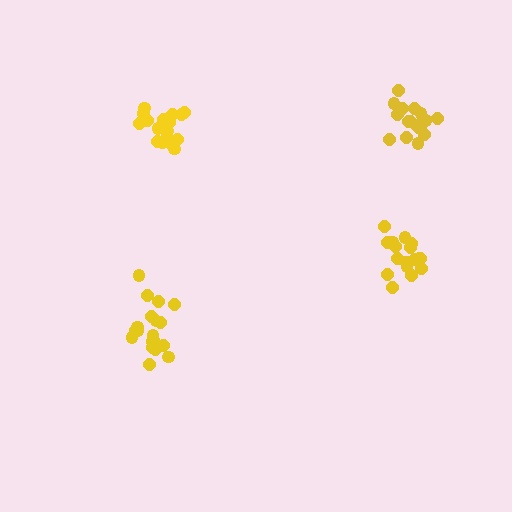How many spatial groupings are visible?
There are 4 spatial groupings.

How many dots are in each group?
Group 1: 17 dots, Group 2: 17 dots, Group 3: 19 dots, Group 4: 18 dots (71 total).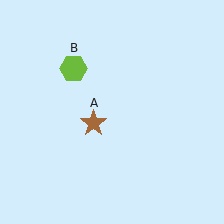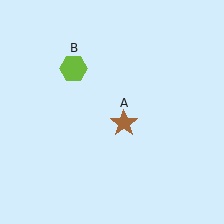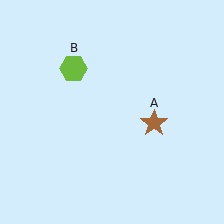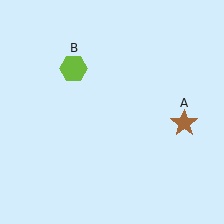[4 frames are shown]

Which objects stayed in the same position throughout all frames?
Lime hexagon (object B) remained stationary.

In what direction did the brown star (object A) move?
The brown star (object A) moved right.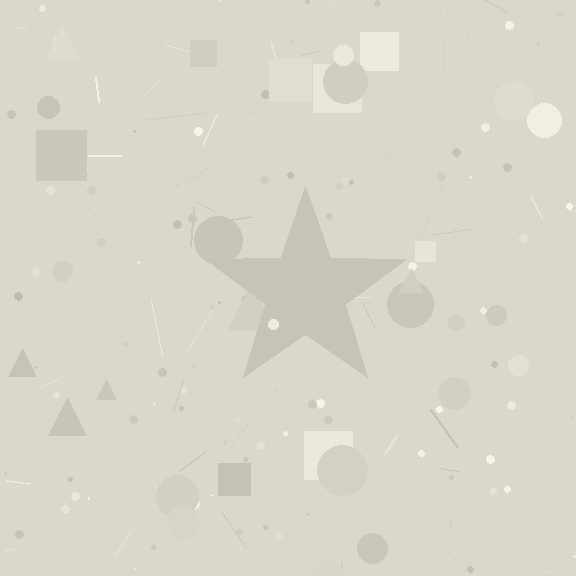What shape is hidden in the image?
A star is hidden in the image.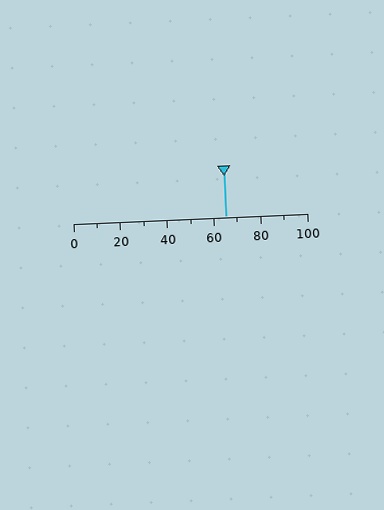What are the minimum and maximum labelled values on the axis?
The axis runs from 0 to 100.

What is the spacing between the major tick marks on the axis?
The major ticks are spaced 20 apart.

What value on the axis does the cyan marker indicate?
The marker indicates approximately 65.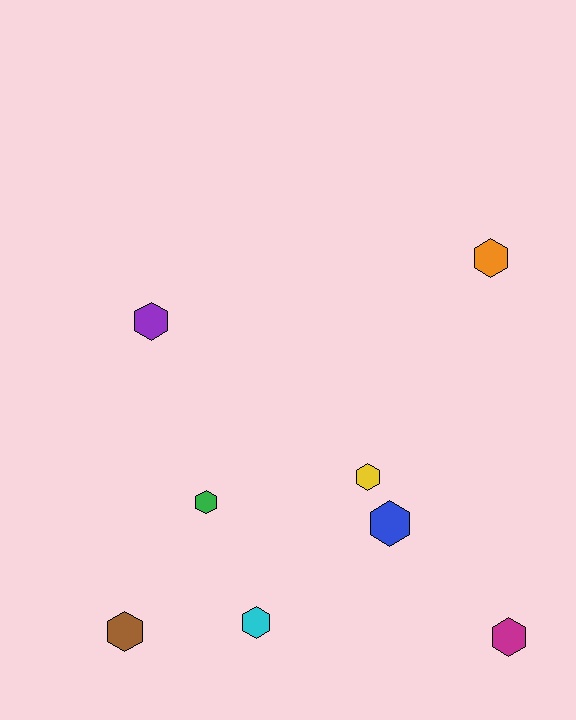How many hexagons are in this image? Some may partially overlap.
There are 8 hexagons.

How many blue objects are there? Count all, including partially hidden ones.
There is 1 blue object.